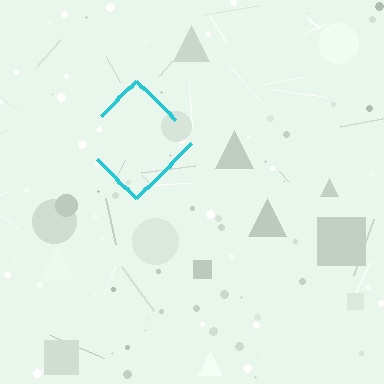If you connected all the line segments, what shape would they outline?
They would outline a diamond.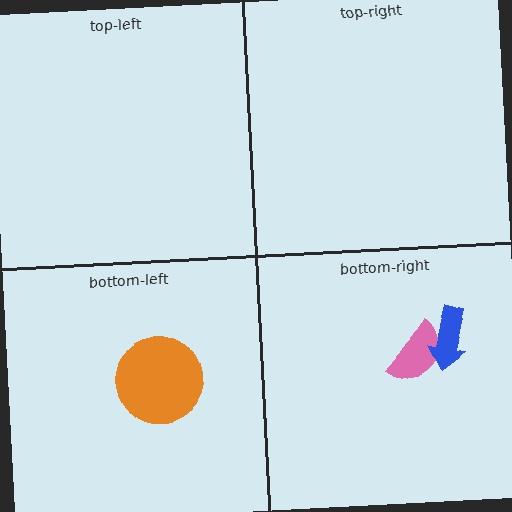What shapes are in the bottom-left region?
The orange circle.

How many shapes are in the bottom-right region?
2.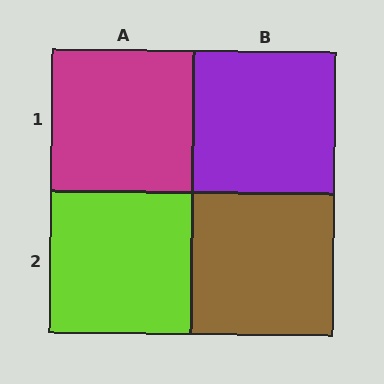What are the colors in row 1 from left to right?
Magenta, purple.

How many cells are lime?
1 cell is lime.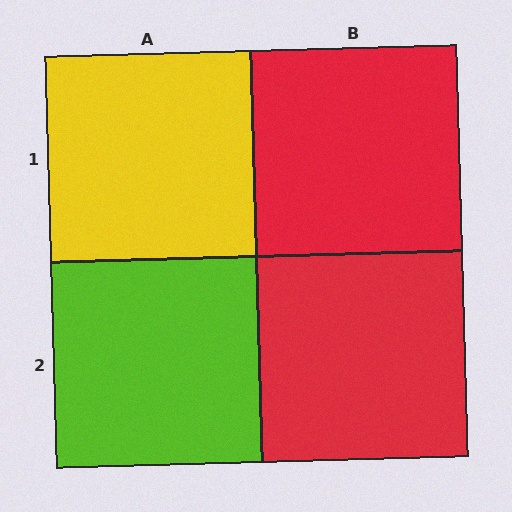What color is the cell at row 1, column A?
Yellow.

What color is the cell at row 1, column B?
Red.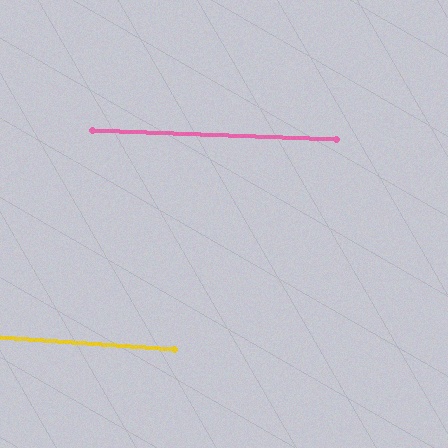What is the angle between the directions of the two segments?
Approximately 2 degrees.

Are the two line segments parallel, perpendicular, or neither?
Parallel — their directions differ by only 1.8°.